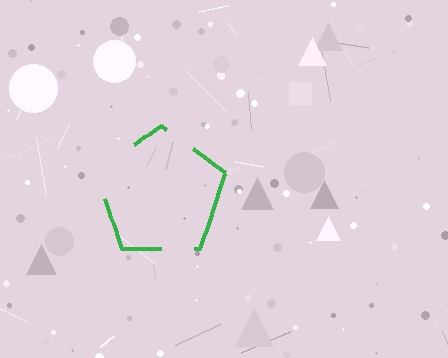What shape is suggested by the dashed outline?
The dashed outline suggests a pentagon.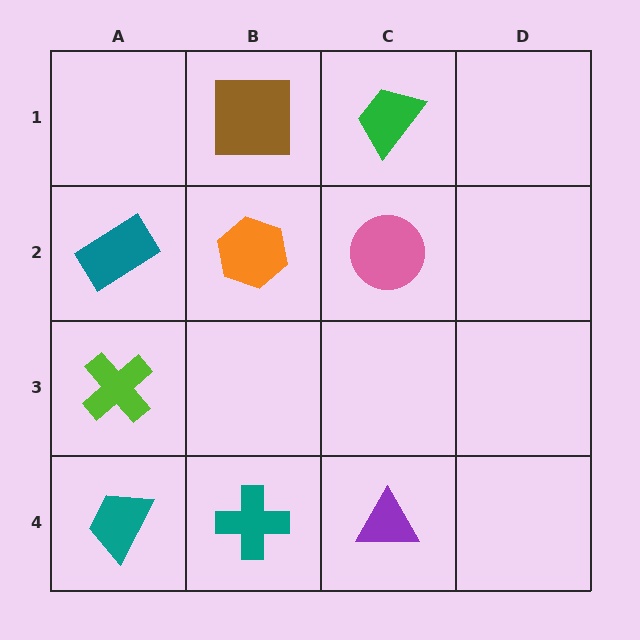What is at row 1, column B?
A brown square.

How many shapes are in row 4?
3 shapes.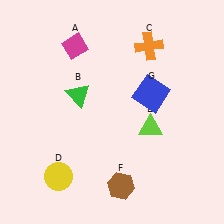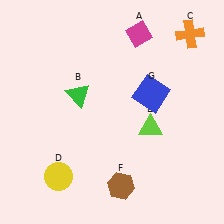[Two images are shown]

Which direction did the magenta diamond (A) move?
The magenta diamond (A) moved right.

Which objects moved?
The objects that moved are: the magenta diamond (A), the orange cross (C).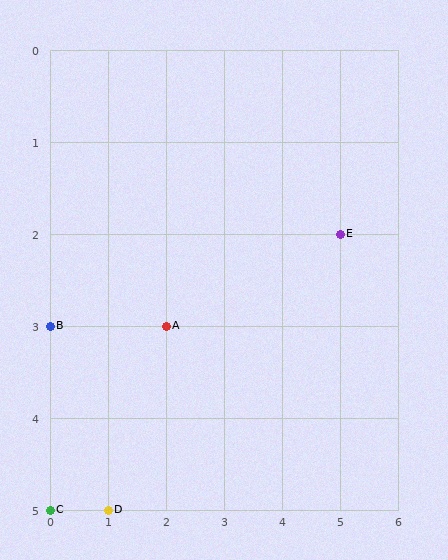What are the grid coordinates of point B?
Point B is at grid coordinates (0, 3).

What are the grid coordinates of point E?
Point E is at grid coordinates (5, 2).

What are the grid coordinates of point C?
Point C is at grid coordinates (0, 5).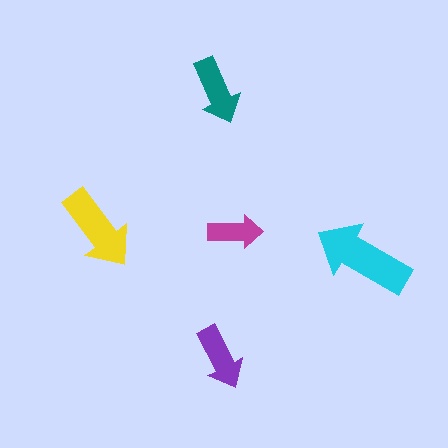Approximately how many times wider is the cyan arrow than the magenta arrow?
About 2 times wider.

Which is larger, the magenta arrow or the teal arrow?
The teal one.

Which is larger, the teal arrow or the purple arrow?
The teal one.